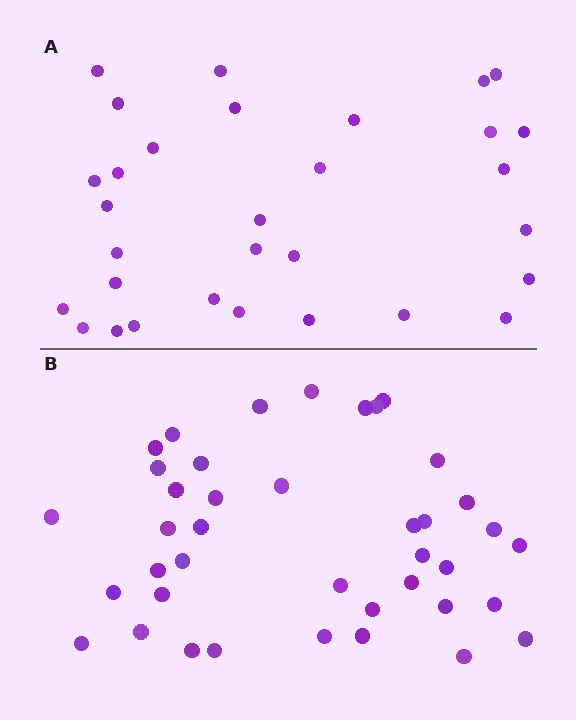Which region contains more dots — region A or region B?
Region B (the bottom region) has more dots.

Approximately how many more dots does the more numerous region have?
Region B has roughly 8 or so more dots than region A.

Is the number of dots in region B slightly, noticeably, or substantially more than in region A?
Region B has noticeably more, but not dramatically so. The ratio is roughly 1.3 to 1.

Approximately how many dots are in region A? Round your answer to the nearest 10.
About 30 dots. (The exact count is 31, which rounds to 30.)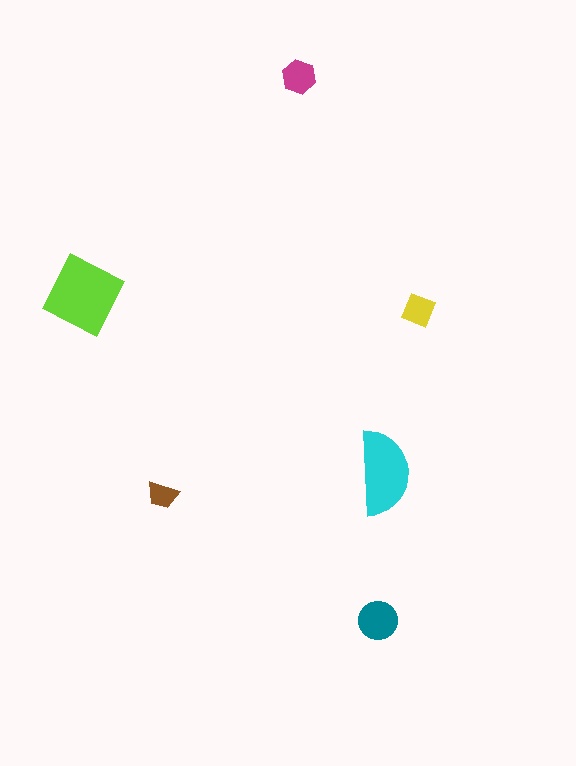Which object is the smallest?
The brown trapezoid.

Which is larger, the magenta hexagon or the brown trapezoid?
The magenta hexagon.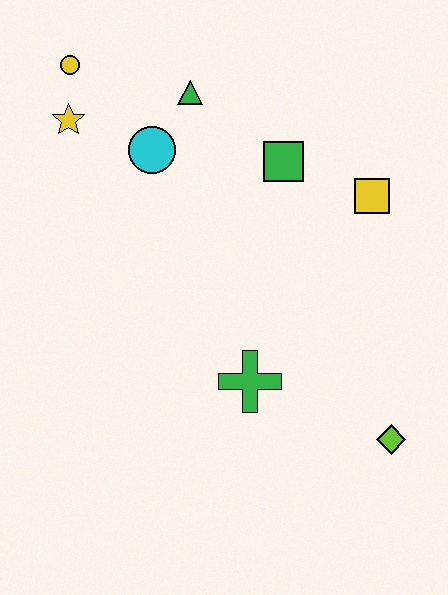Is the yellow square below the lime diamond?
No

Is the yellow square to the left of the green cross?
No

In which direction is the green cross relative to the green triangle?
The green cross is below the green triangle.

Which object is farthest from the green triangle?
The lime diamond is farthest from the green triangle.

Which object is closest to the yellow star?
The yellow circle is closest to the yellow star.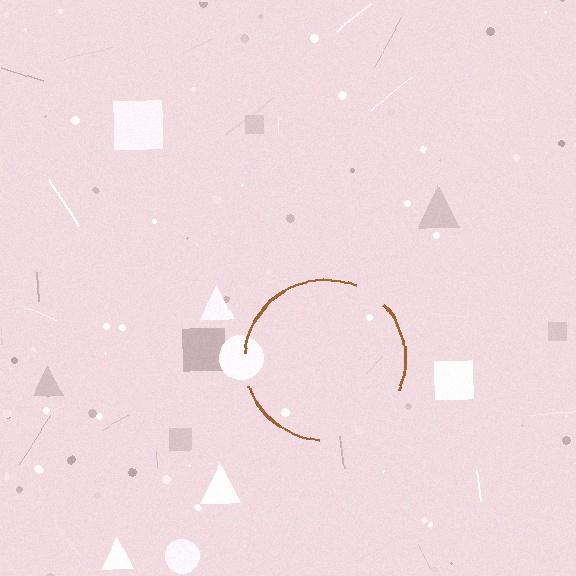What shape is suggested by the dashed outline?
The dashed outline suggests a circle.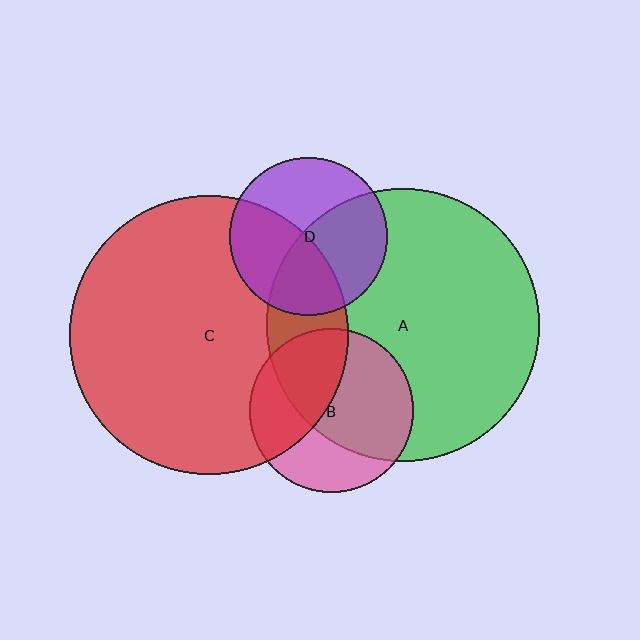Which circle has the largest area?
Circle C (red).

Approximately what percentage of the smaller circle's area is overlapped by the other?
Approximately 20%.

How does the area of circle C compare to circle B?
Approximately 2.9 times.